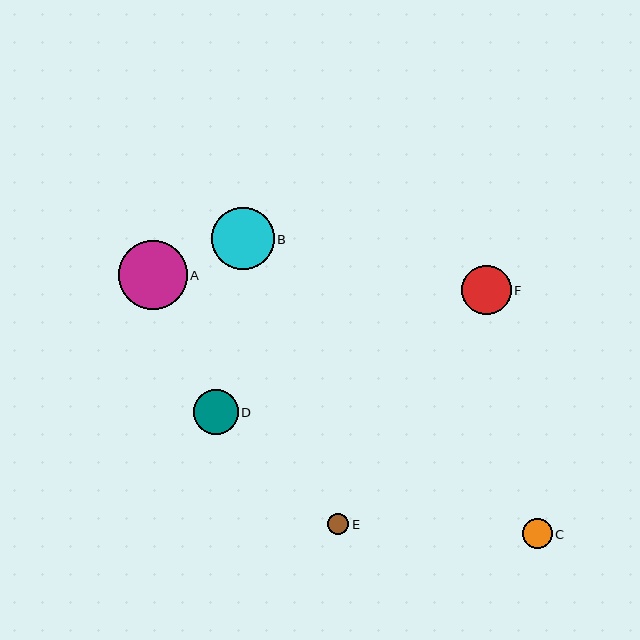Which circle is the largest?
Circle A is the largest with a size of approximately 69 pixels.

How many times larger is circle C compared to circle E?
Circle C is approximately 1.4 times the size of circle E.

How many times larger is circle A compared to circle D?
Circle A is approximately 1.5 times the size of circle D.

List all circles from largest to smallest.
From largest to smallest: A, B, F, D, C, E.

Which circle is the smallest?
Circle E is the smallest with a size of approximately 21 pixels.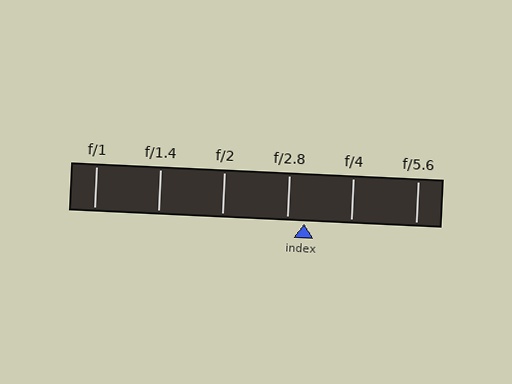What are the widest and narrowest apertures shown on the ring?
The widest aperture shown is f/1 and the narrowest is f/5.6.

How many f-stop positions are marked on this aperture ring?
There are 6 f-stop positions marked.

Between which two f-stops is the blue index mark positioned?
The index mark is between f/2.8 and f/4.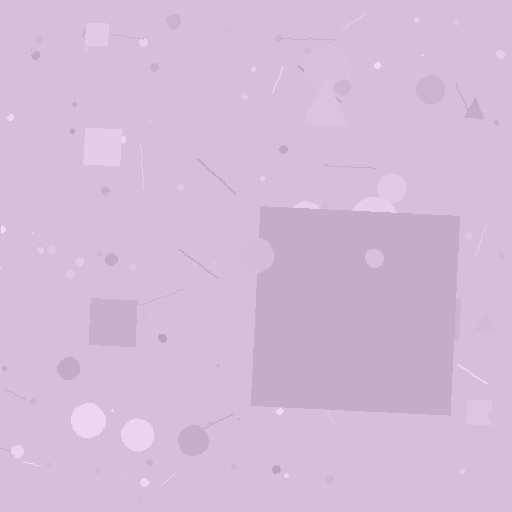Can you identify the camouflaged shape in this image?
The camouflaged shape is a square.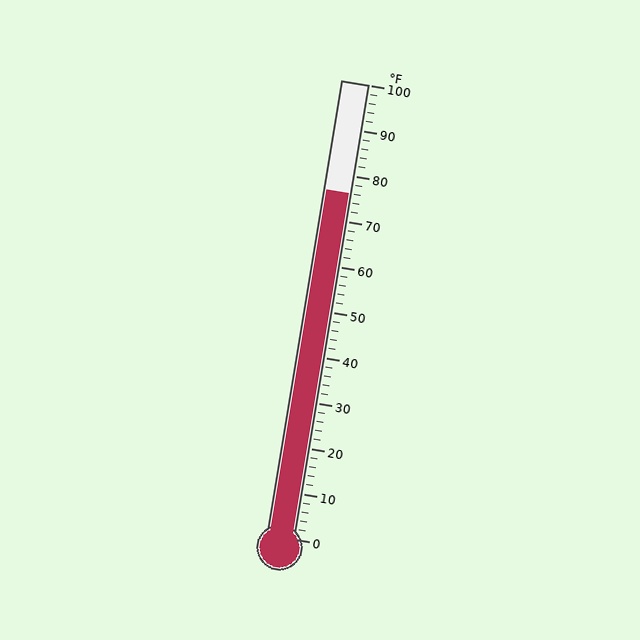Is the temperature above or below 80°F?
The temperature is below 80°F.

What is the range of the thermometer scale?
The thermometer scale ranges from 0°F to 100°F.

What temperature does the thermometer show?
The thermometer shows approximately 76°F.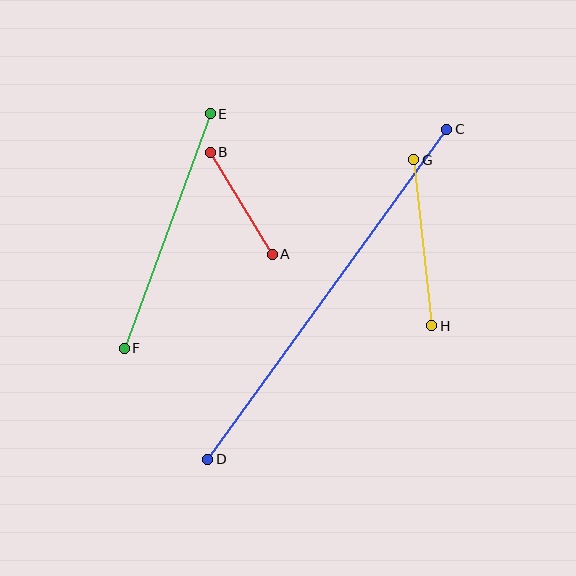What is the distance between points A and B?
The distance is approximately 119 pixels.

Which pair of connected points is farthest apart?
Points C and D are farthest apart.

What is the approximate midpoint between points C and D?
The midpoint is at approximately (327, 294) pixels.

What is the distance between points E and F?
The distance is approximately 250 pixels.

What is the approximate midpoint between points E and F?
The midpoint is at approximately (167, 231) pixels.